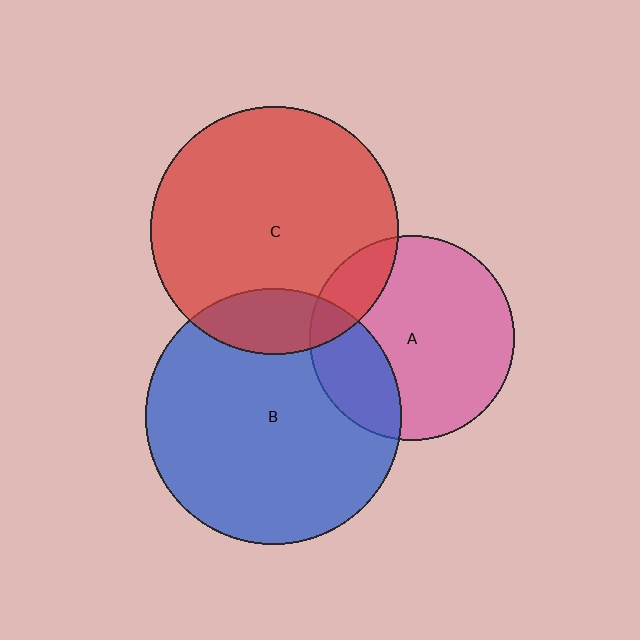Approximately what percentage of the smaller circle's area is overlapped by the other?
Approximately 15%.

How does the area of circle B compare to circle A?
Approximately 1.6 times.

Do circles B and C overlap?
Yes.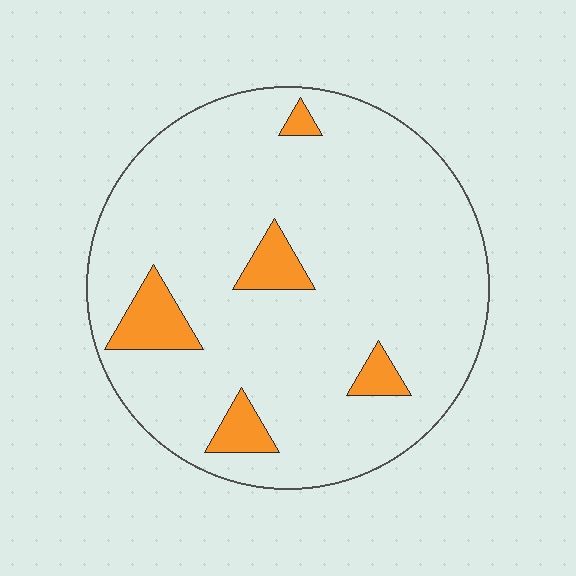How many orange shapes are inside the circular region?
5.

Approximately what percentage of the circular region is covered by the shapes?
Approximately 10%.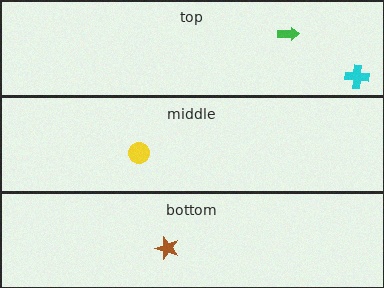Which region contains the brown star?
The bottom region.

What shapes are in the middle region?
The yellow circle.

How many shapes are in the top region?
2.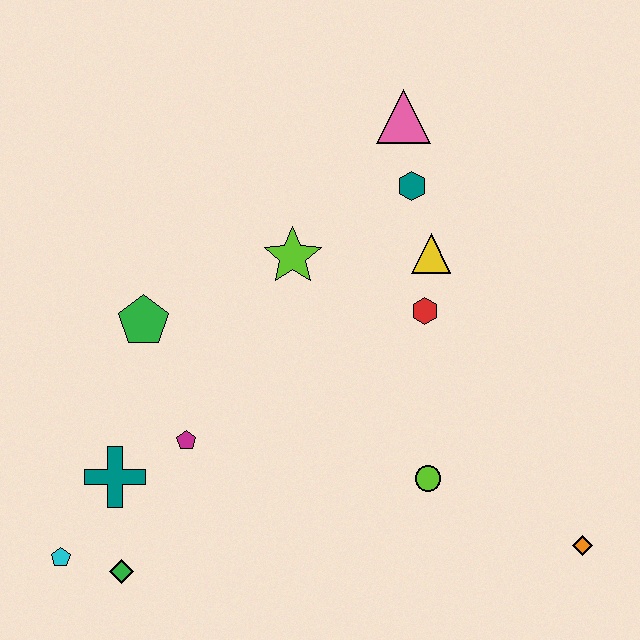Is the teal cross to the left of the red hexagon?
Yes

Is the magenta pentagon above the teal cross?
Yes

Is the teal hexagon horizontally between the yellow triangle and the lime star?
Yes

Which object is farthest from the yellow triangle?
The cyan pentagon is farthest from the yellow triangle.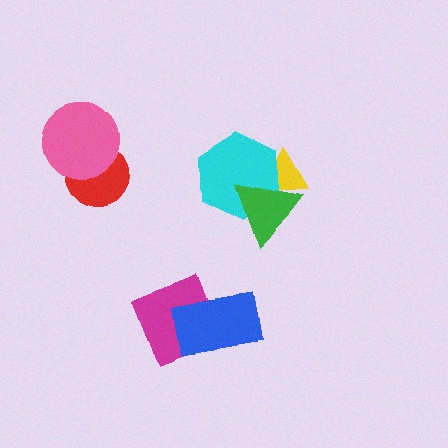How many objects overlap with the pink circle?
1 object overlaps with the pink circle.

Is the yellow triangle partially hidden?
Yes, it is partially covered by another shape.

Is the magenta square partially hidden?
Yes, it is partially covered by another shape.